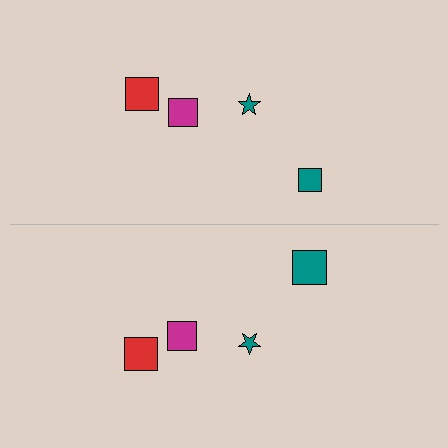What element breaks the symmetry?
The teal square on the bottom side has a different size than its mirror counterpart.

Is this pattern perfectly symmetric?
No, the pattern is not perfectly symmetric. The teal square on the bottom side has a different size than its mirror counterpart.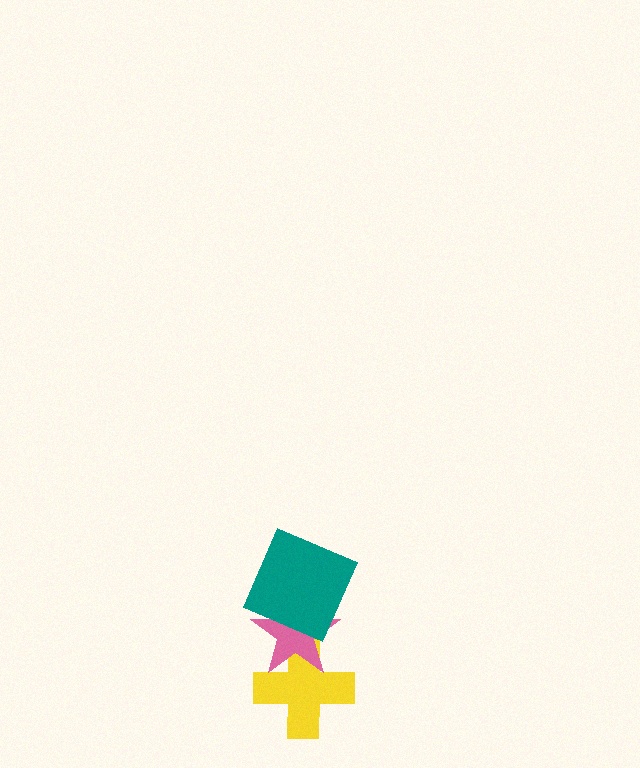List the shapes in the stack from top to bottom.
From top to bottom: the teal square, the pink star, the yellow cross.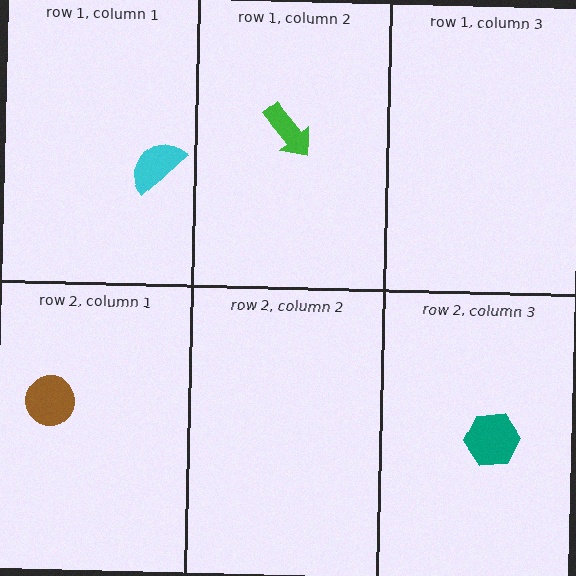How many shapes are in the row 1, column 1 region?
1.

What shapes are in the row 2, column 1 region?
The brown circle.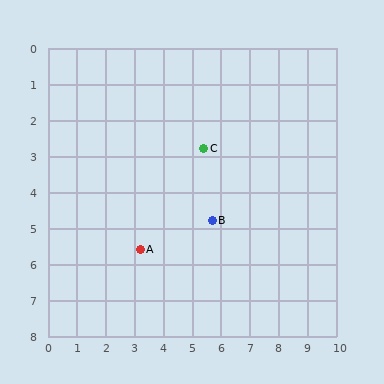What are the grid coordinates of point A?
Point A is at approximately (3.2, 5.6).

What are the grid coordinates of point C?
Point C is at approximately (5.4, 2.8).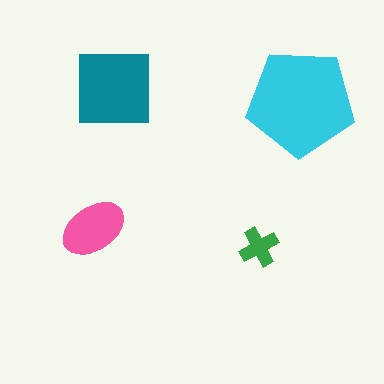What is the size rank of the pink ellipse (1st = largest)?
3rd.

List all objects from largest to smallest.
The cyan pentagon, the teal square, the pink ellipse, the green cross.